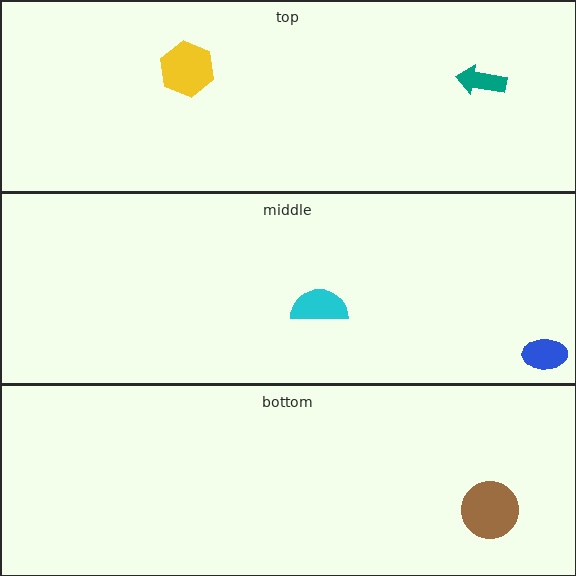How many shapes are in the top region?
2.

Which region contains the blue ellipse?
The middle region.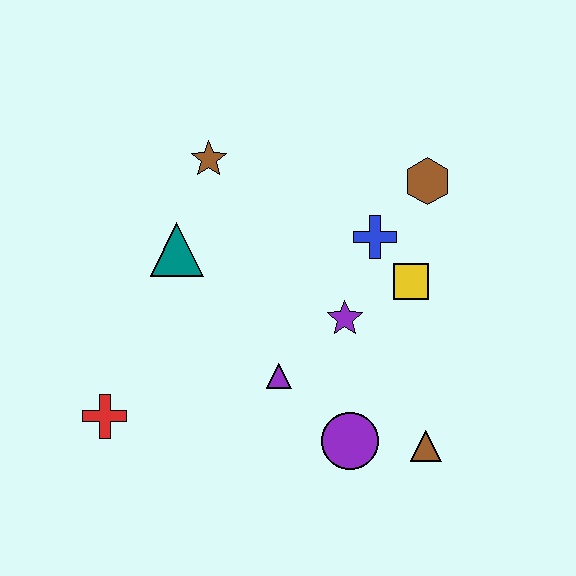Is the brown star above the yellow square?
Yes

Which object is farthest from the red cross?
The brown hexagon is farthest from the red cross.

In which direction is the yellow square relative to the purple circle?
The yellow square is above the purple circle.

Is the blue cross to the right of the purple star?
Yes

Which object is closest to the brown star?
The teal triangle is closest to the brown star.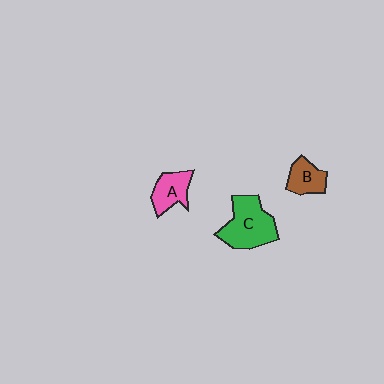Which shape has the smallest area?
Shape B (brown).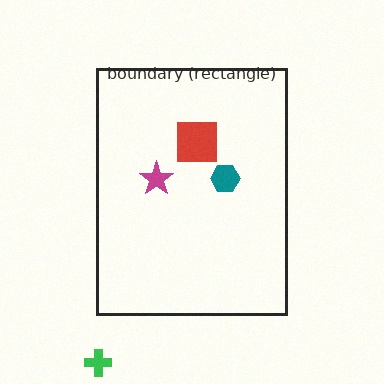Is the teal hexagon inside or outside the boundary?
Inside.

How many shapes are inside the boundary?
3 inside, 1 outside.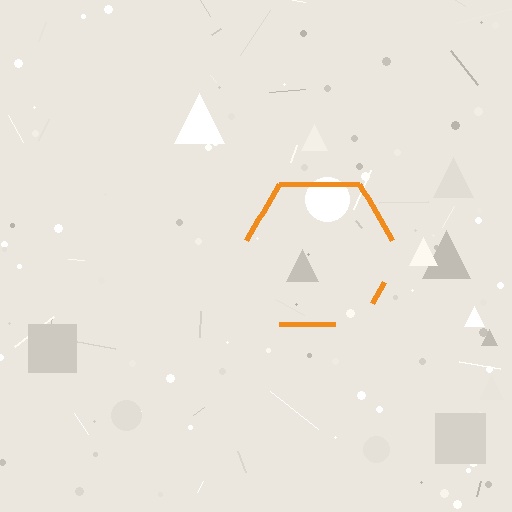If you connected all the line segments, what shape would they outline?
They would outline a hexagon.